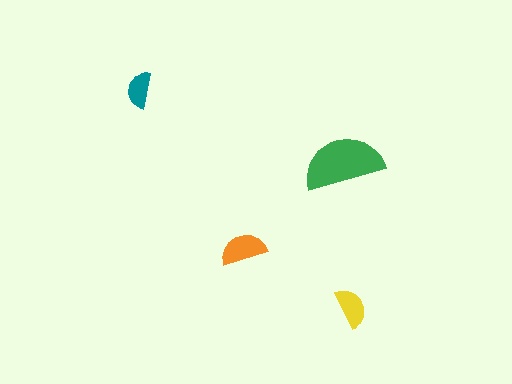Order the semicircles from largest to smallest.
the green one, the orange one, the yellow one, the teal one.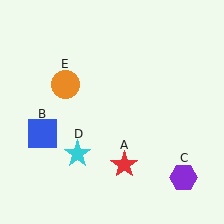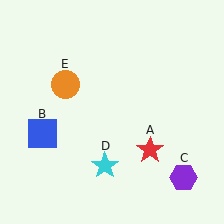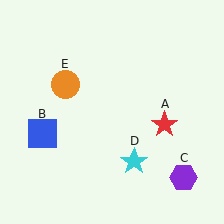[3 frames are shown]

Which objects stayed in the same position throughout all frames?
Blue square (object B) and purple hexagon (object C) and orange circle (object E) remained stationary.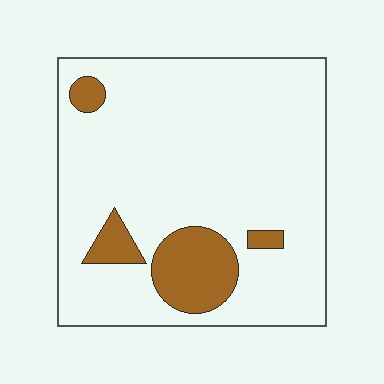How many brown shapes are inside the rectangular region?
4.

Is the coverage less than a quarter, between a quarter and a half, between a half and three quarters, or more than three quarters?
Less than a quarter.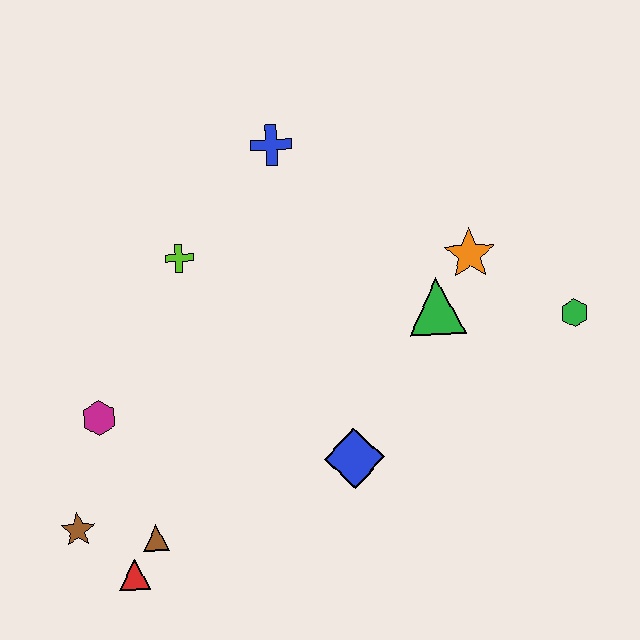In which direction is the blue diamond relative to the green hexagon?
The blue diamond is to the left of the green hexagon.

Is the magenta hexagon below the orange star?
Yes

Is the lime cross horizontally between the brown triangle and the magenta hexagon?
No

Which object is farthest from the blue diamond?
The blue cross is farthest from the blue diamond.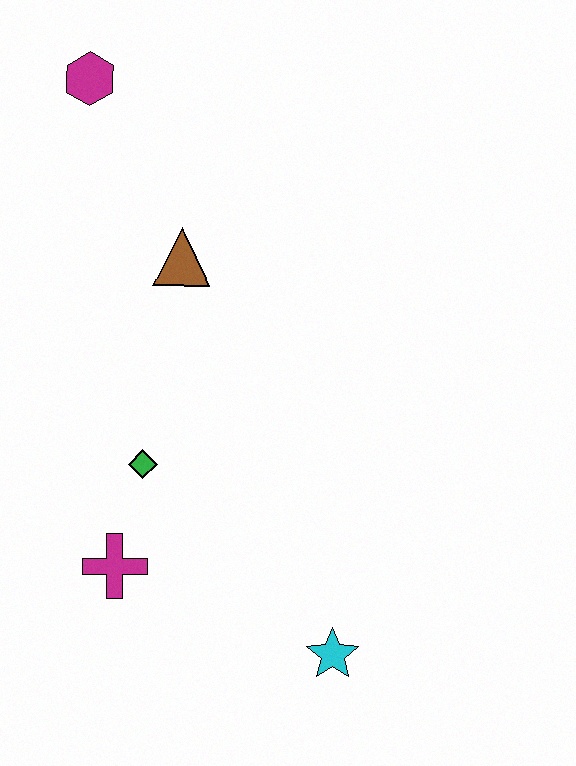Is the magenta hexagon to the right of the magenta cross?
No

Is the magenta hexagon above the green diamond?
Yes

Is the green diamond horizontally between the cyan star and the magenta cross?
Yes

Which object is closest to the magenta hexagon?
The brown triangle is closest to the magenta hexagon.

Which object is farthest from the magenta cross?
The magenta hexagon is farthest from the magenta cross.